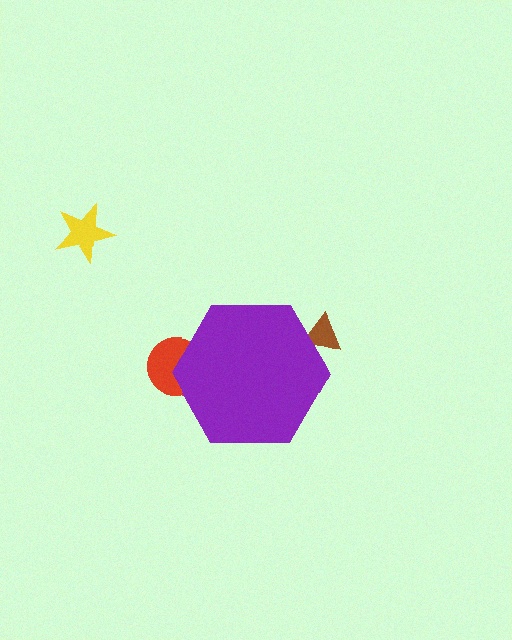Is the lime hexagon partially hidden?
Yes, the lime hexagon is partially hidden behind the purple hexagon.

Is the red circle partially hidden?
Yes, the red circle is partially hidden behind the purple hexagon.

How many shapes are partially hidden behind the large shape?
3 shapes are partially hidden.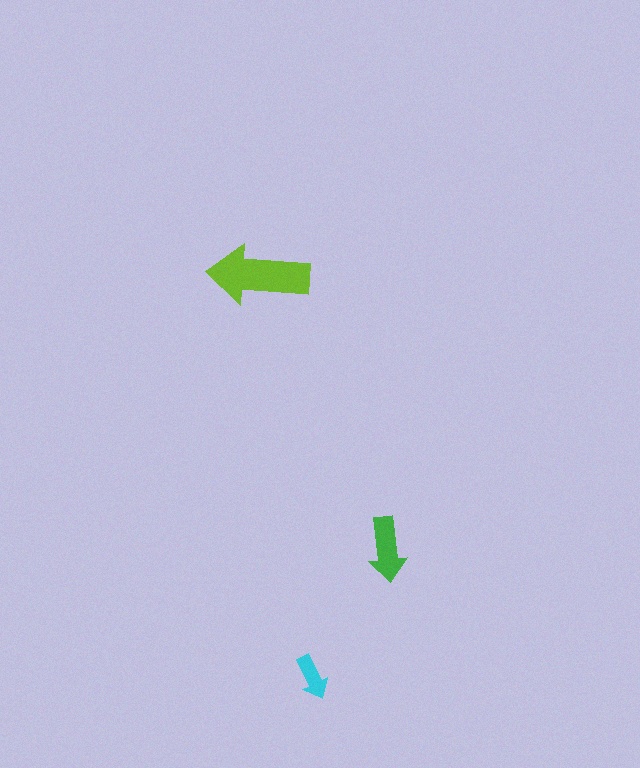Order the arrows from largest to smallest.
the lime one, the green one, the cyan one.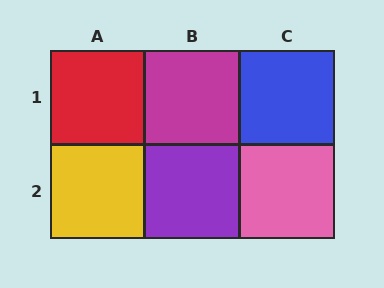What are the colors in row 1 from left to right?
Red, magenta, blue.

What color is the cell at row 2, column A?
Yellow.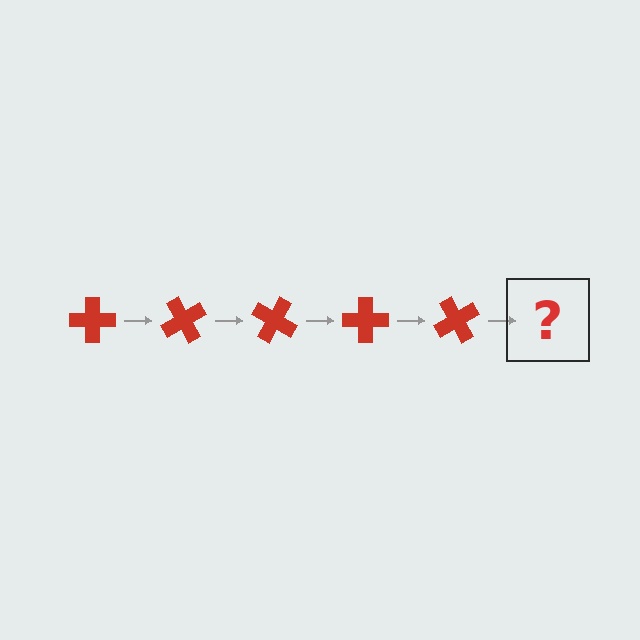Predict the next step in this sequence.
The next step is a red cross rotated 300 degrees.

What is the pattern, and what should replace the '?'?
The pattern is that the cross rotates 60 degrees each step. The '?' should be a red cross rotated 300 degrees.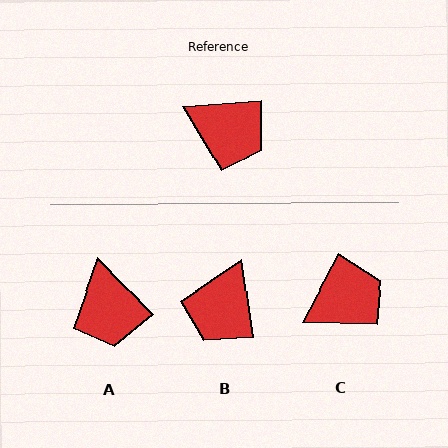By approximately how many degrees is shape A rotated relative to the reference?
Approximately 50 degrees clockwise.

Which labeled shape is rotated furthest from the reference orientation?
B, about 86 degrees away.